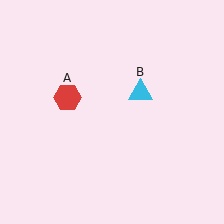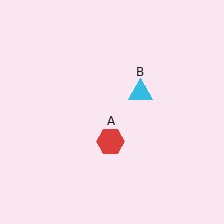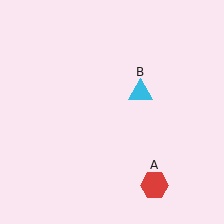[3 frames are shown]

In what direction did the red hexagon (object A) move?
The red hexagon (object A) moved down and to the right.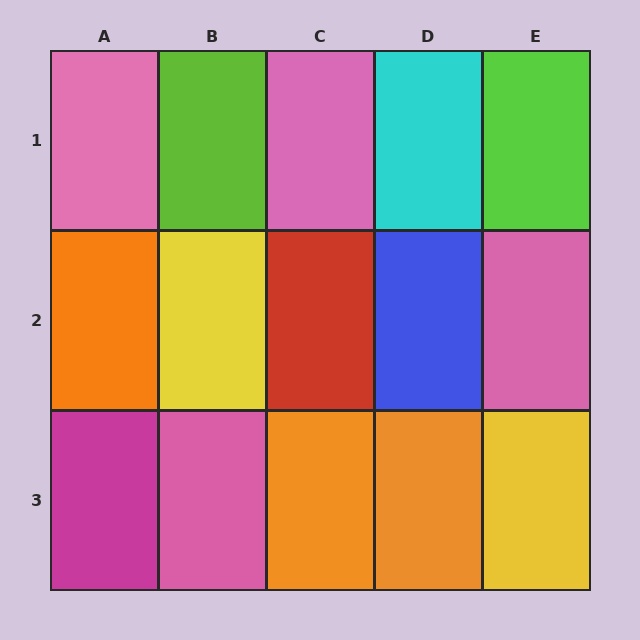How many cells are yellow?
2 cells are yellow.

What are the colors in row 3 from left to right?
Magenta, pink, orange, orange, yellow.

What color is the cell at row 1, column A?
Pink.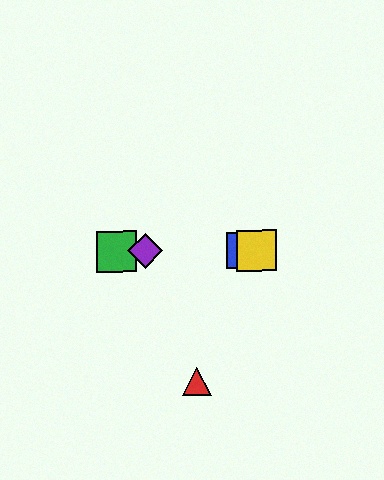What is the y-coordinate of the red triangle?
The red triangle is at y≈381.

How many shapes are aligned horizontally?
4 shapes (the blue square, the green square, the yellow square, the purple diamond) are aligned horizontally.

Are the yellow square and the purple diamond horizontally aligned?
Yes, both are at y≈251.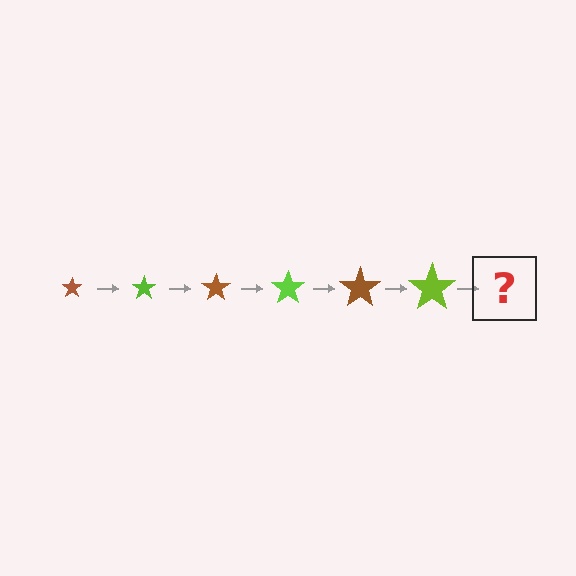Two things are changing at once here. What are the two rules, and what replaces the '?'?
The two rules are that the star grows larger each step and the color cycles through brown and lime. The '?' should be a brown star, larger than the previous one.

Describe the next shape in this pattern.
It should be a brown star, larger than the previous one.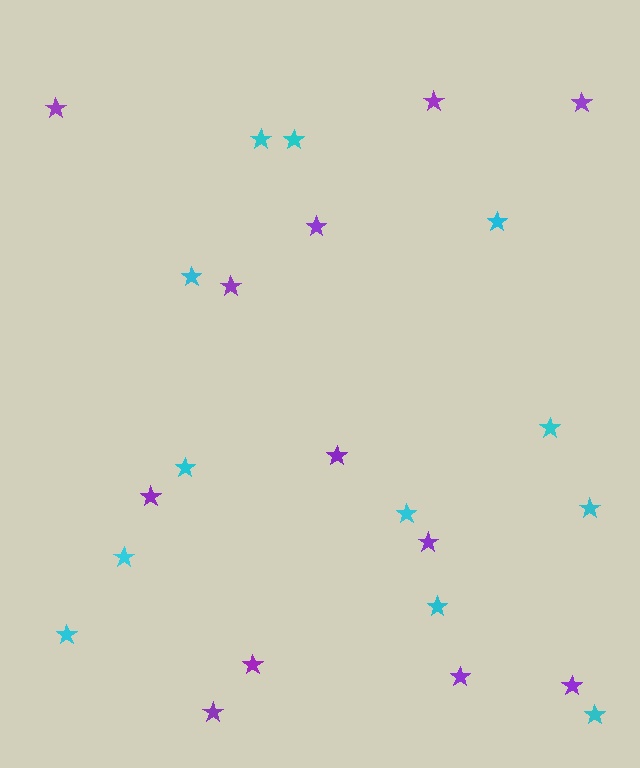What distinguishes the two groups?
There are 2 groups: one group of cyan stars (12) and one group of purple stars (12).